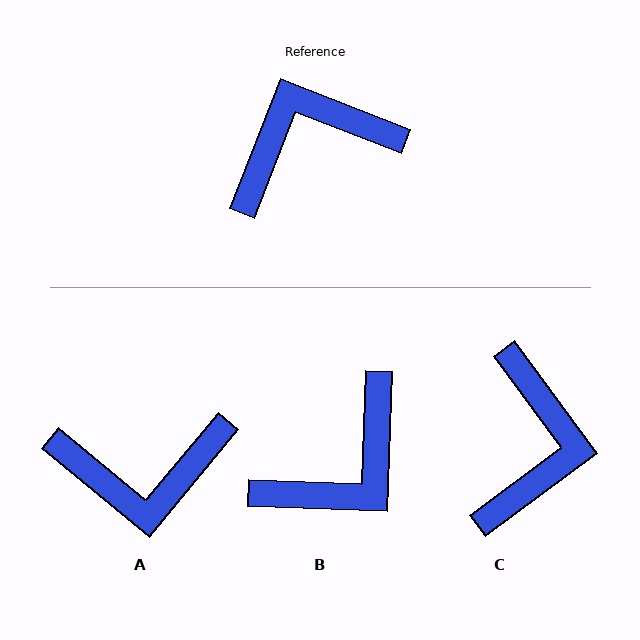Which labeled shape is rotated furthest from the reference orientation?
A, about 162 degrees away.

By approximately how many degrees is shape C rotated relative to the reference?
Approximately 122 degrees clockwise.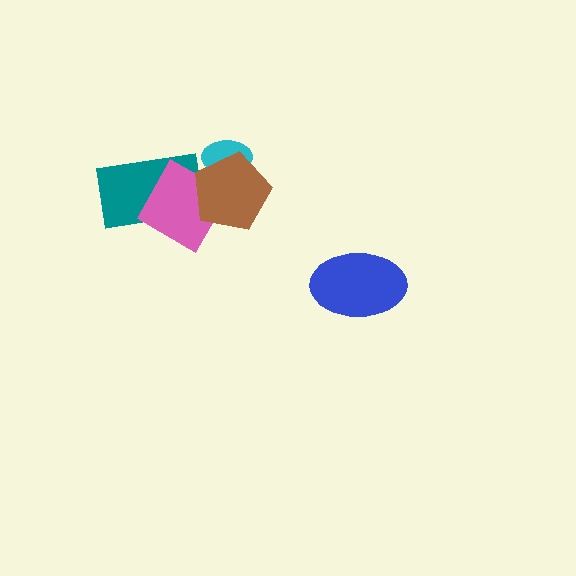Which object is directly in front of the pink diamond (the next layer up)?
The cyan ellipse is directly in front of the pink diamond.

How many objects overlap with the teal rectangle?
2 objects overlap with the teal rectangle.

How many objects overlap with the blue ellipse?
0 objects overlap with the blue ellipse.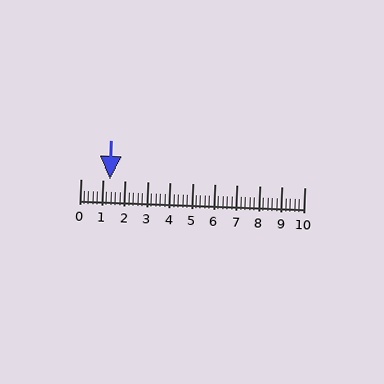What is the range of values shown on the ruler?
The ruler shows values from 0 to 10.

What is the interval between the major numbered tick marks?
The major tick marks are spaced 1 units apart.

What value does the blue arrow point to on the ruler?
The blue arrow points to approximately 1.3.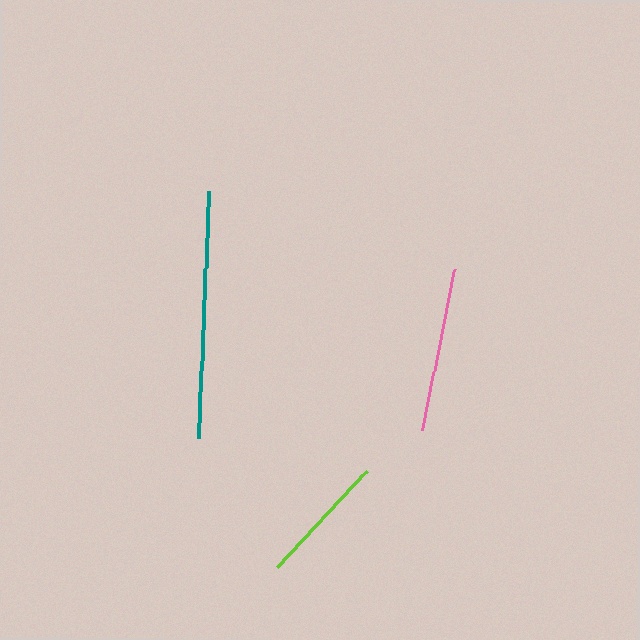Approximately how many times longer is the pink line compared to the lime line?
The pink line is approximately 1.3 times the length of the lime line.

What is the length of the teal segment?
The teal segment is approximately 247 pixels long.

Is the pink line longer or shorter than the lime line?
The pink line is longer than the lime line.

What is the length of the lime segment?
The lime segment is approximately 131 pixels long.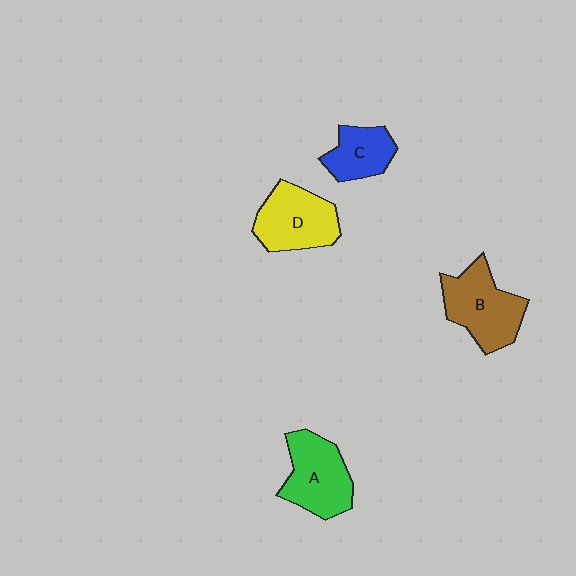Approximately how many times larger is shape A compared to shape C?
Approximately 1.5 times.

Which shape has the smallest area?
Shape C (blue).